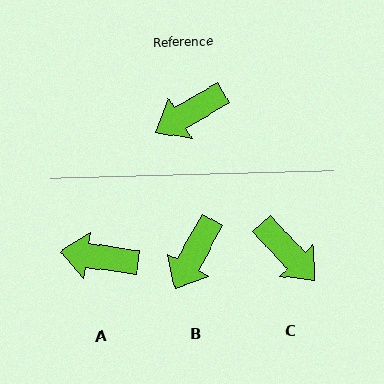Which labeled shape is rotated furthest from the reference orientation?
C, about 103 degrees away.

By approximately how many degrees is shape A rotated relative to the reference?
Approximately 39 degrees clockwise.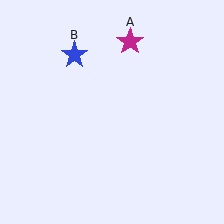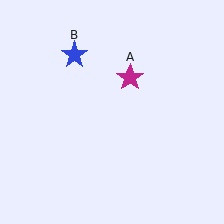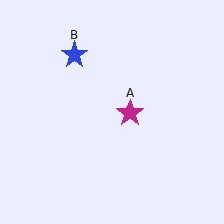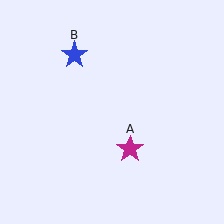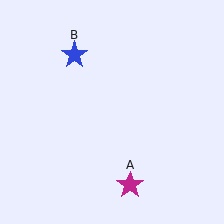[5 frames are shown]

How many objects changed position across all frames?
1 object changed position: magenta star (object A).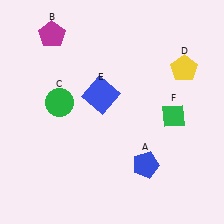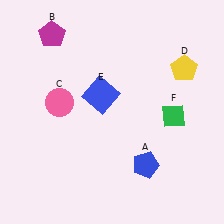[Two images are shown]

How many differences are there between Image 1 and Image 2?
There is 1 difference between the two images.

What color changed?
The circle (C) changed from green in Image 1 to pink in Image 2.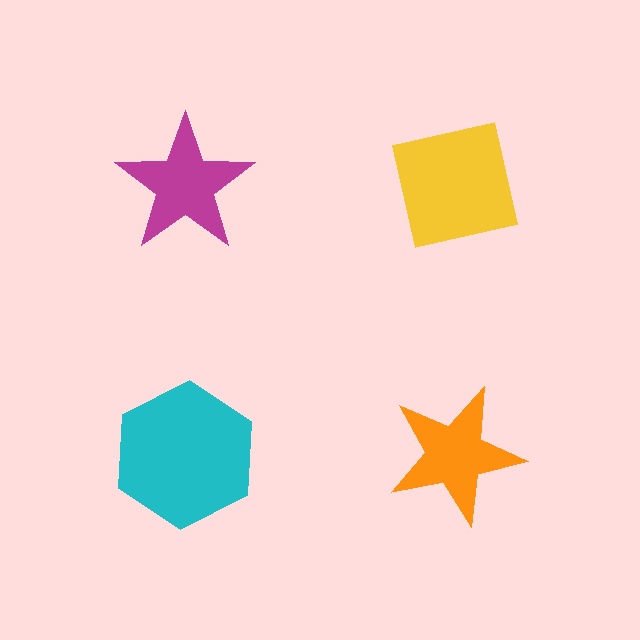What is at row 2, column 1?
A cyan hexagon.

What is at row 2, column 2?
An orange star.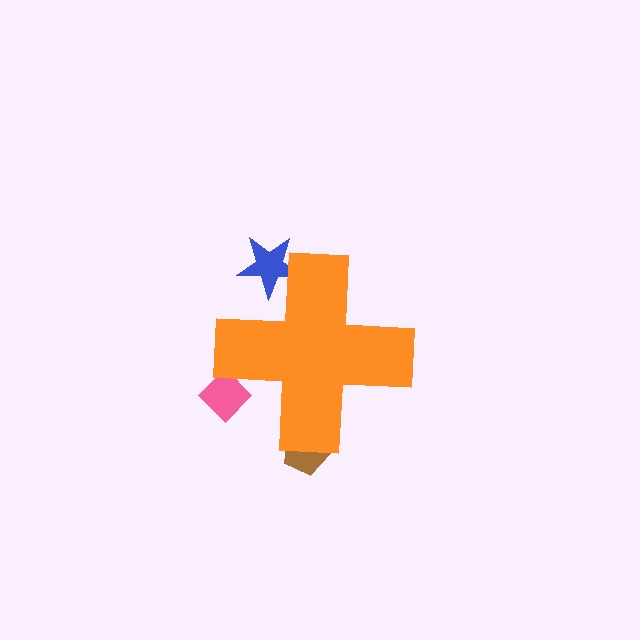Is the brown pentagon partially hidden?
Yes, the brown pentagon is partially hidden behind the orange cross.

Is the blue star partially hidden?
Yes, the blue star is partially hidden behind the orange cross.